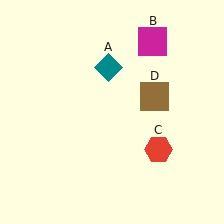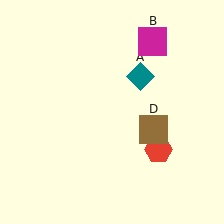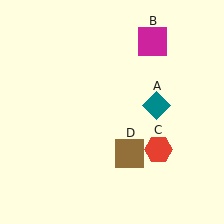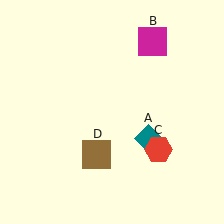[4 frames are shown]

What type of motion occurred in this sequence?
The teal diamond (object A), brown square (object D) rotated clockwise around the center of the scene.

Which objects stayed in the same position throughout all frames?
Magenta square (object B) and red hexagon (object C) remained stationary.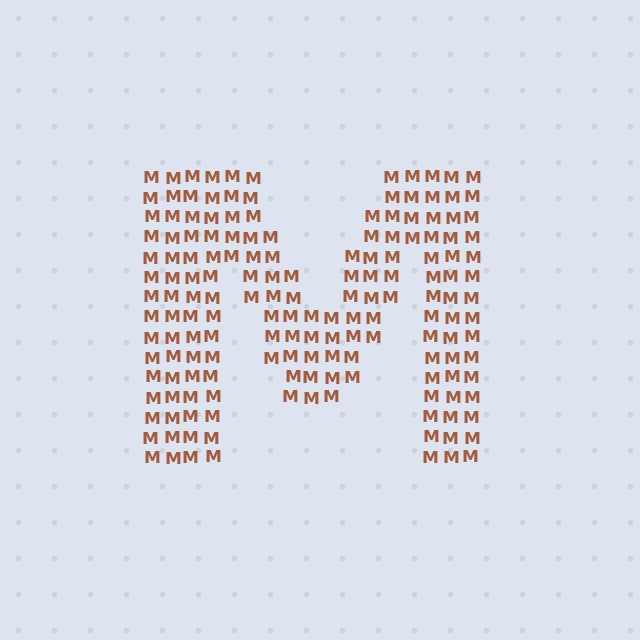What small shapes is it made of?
It is made of small letter M's.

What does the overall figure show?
The overall figure shows the letter M.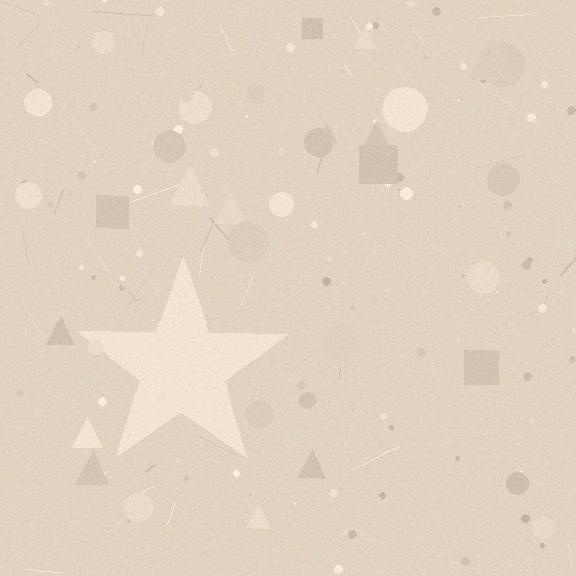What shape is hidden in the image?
A star is hidden in the image.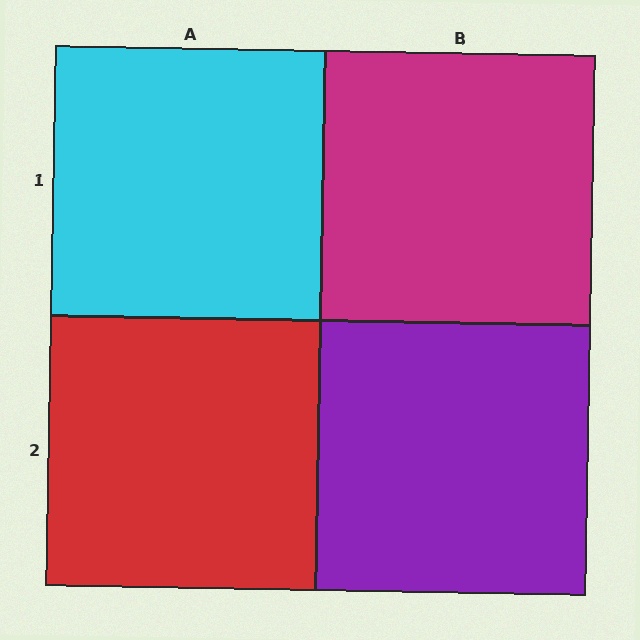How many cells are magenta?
1 cell is magenta.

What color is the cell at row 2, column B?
Purple.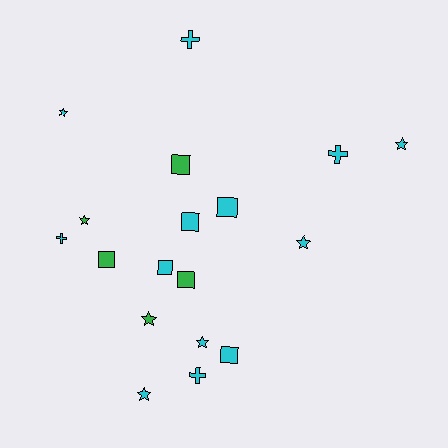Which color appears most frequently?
Cyan, with 13 objects.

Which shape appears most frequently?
Star, with 7 objects.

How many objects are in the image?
There are 18 objects.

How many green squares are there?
There are 3 green squares.